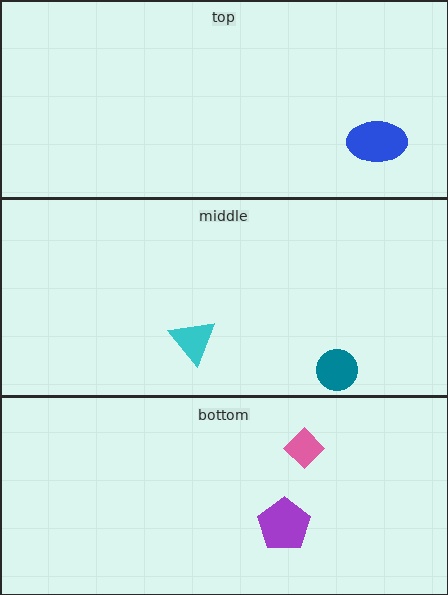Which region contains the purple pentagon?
The bottom region.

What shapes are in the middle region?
The cyan triangle, the teal circle.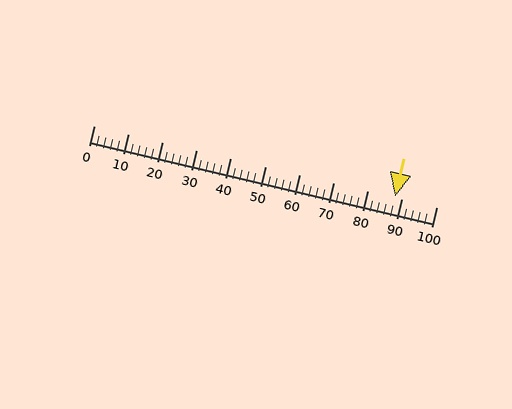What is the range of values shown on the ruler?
The ruler shows values from 0 to 100.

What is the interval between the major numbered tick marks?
The major tick marks are spaced 10 units apart.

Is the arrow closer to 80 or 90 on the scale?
The arrow is closer to 90.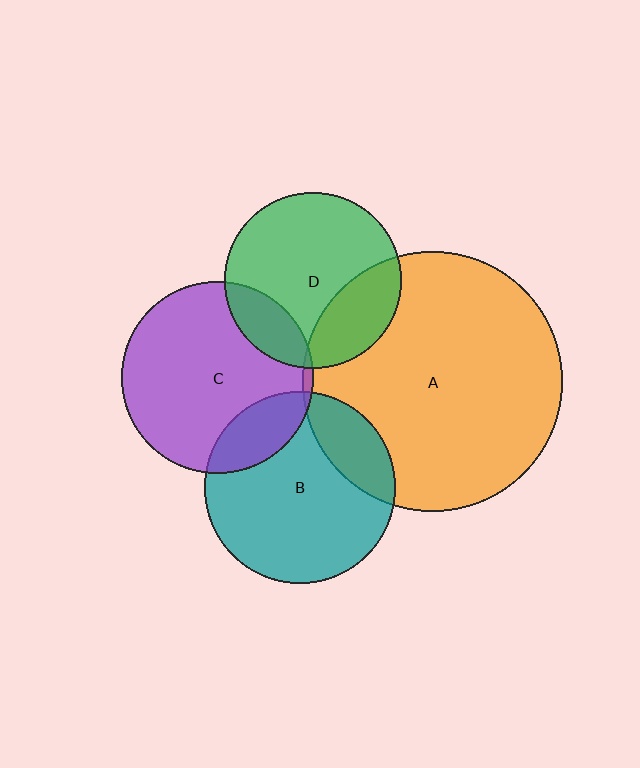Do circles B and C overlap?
Yes.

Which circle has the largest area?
Circle A (orange).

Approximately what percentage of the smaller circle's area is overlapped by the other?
Approximately 15%.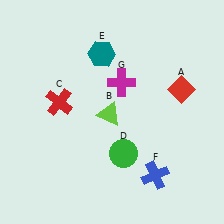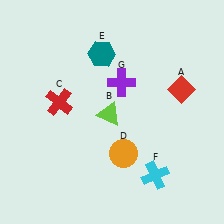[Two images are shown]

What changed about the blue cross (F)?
In Image 1, F is blue. In Image 2, it changed to cyan.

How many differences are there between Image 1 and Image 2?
There are 3 differences between the two images.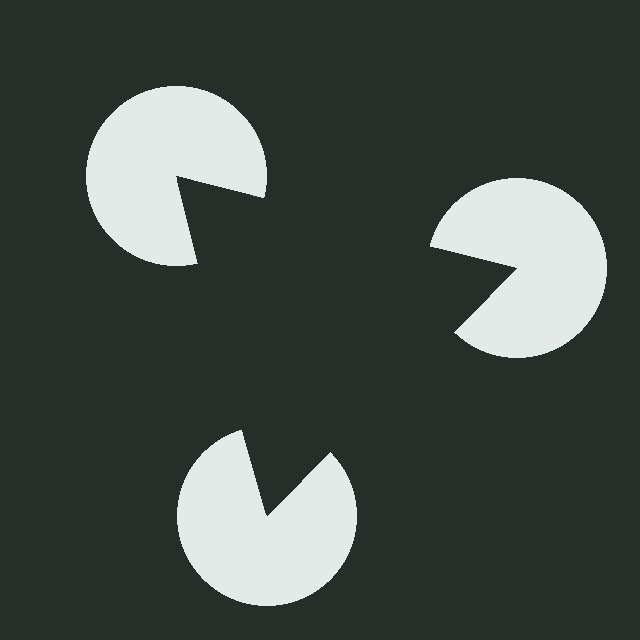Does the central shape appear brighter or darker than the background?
It typically appears slightly darker than the background, even though no actual brightness change is drawn.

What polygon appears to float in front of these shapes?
An illusory triangle — its edges are inferred from the aligned wedge cuts in the pac-man discs, not physically drawn.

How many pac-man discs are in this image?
There are 3 — one at each vertex of the illusory triangle.